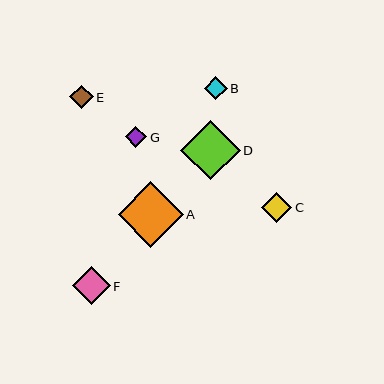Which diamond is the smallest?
Diamond G is the smallest with a size of approximately 21 pixels.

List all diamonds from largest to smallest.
From largest to smallest: A, D, F, C, E, B, G.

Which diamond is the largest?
Diamond A is the largest with a size of approximately 65 pixels.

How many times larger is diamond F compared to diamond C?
Diamond F is approximately 1.2 times the size of diamond C.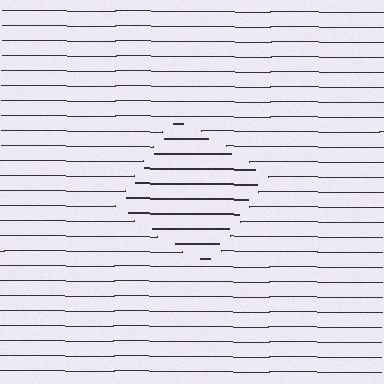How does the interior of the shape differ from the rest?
The interior of the shape contains the same grating, shifted by half a period — the contour is defined by the phase discontinuity where line-ends from the inner and outer gratings abut.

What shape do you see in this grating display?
An illusory square. The interior of the shape contains the same grating, shifted by half a period — the contour is defined by the phase discontinuity where line-ends from the inner and outer gratings abut.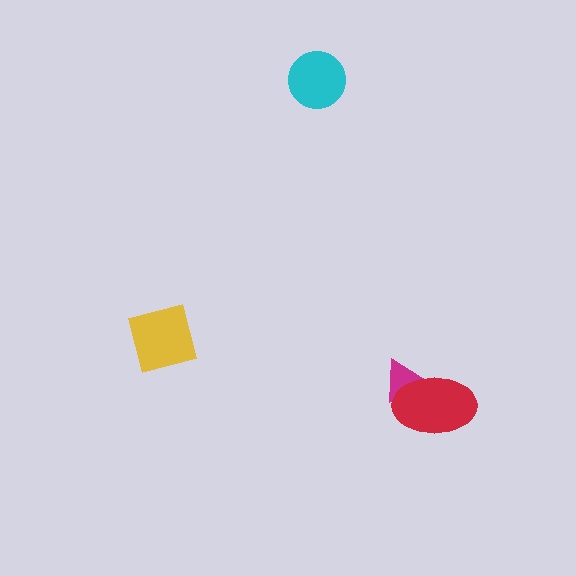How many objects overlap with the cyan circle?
0 objects overlap with the cyan circle.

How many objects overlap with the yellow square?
0 objects overlap with the yellow square.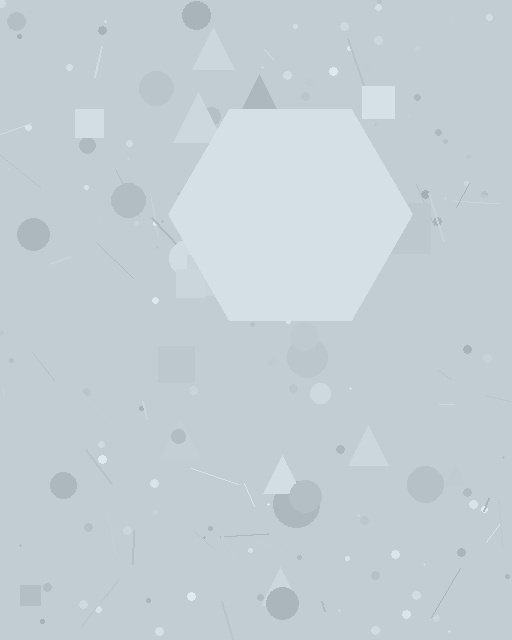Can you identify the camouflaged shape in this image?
The camouflaged shape is a hexagon.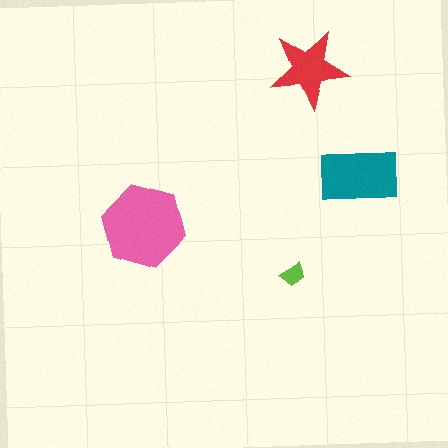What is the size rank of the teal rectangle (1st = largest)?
2nd.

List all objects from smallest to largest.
The lime trapezoid, the red star, the teal rectangle, the pink hexagon.